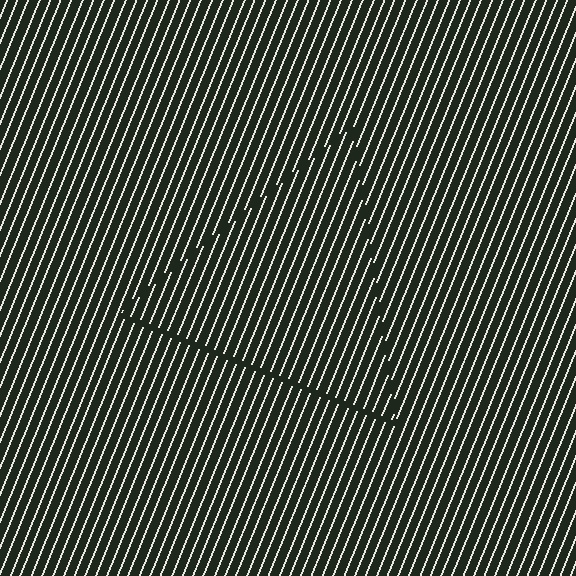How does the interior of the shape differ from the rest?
The interior of the shape contains the same grating, shifted by half a period — the contour is defined by the phase discontinuity where line-ends from the inner and outer gratings abut.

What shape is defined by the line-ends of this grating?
An illusory triangle. The interior of the shape contains the same grating, shifted by half a period — the contour is defined by the phase discontinuity where line-ends from the inner and outer gratings abut.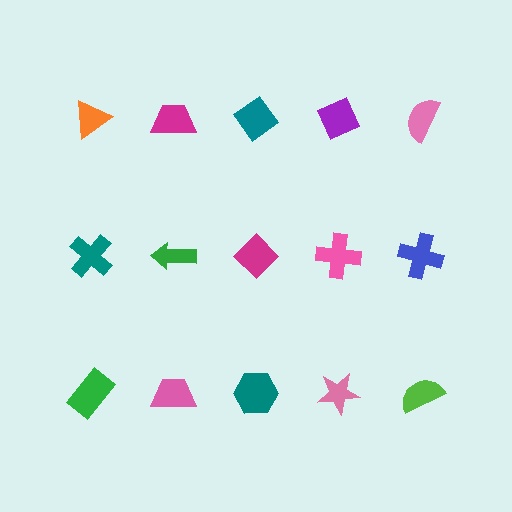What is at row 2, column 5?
A blue cross.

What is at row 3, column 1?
A green rectangle.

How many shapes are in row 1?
5 shapes.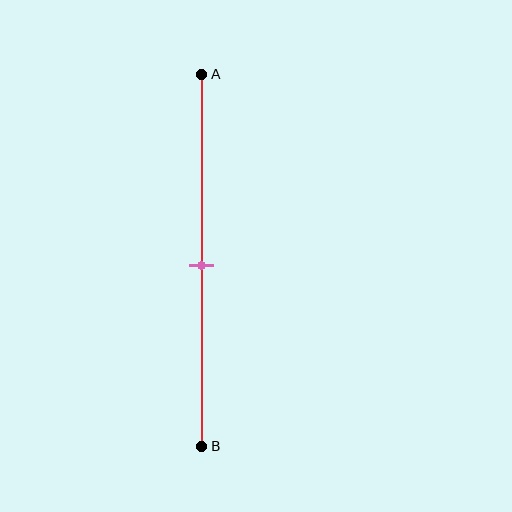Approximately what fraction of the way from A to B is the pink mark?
The pink mark is approximately 50% of the way from A to B.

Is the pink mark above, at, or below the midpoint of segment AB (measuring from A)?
The pink mark is approximately at the midpoint of segment AB.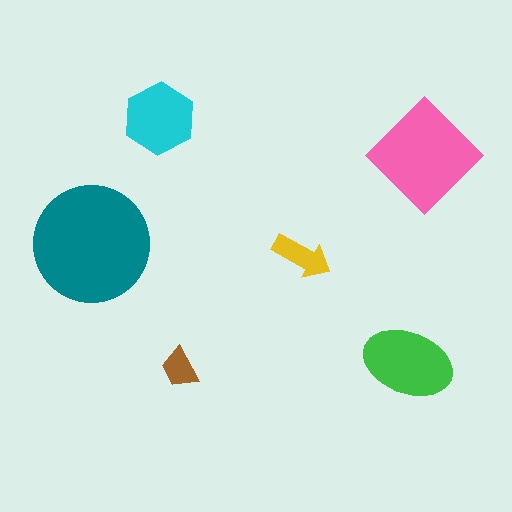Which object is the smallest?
The brown trapezoid.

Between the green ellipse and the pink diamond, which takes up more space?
The pink diamond.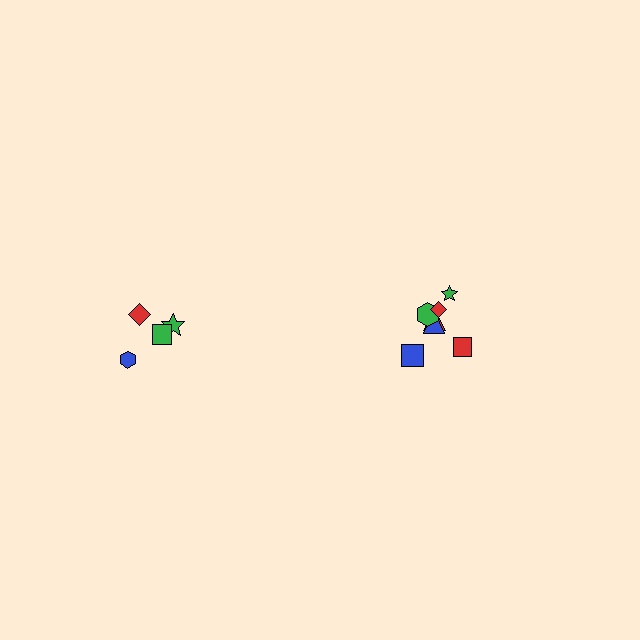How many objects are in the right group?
There are 7 objects.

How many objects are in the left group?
There are 4 objects.